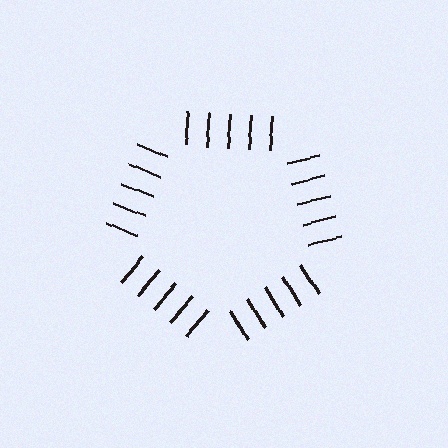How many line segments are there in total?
25 — 5 along each of the 5 edges.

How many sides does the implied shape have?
5 sides — the line-ends trace a pentagon.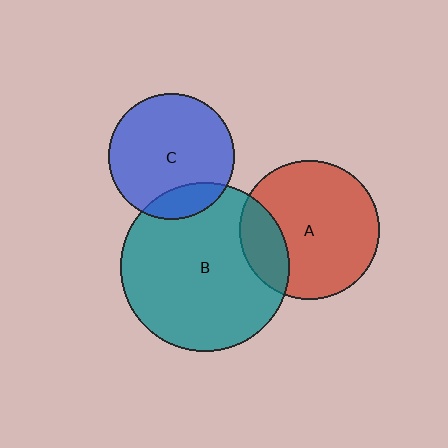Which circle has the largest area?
Circle B (teal).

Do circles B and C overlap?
Yes.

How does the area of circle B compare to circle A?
Approximately 1.5 times.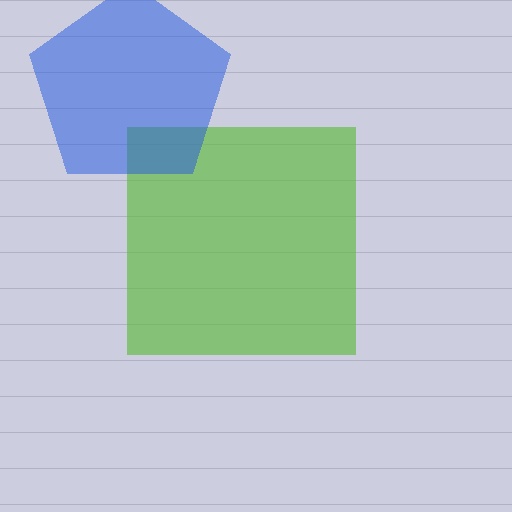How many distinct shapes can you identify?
There are 2 distinct shapes: a lime square, a blue pentagon.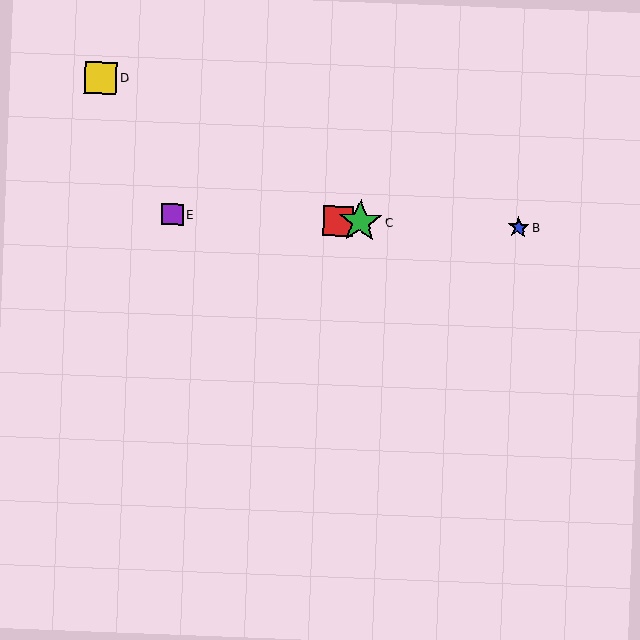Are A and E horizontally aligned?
Yes, both are at y≈221.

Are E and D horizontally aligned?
No, E is at y≈214 and D is at y≈78.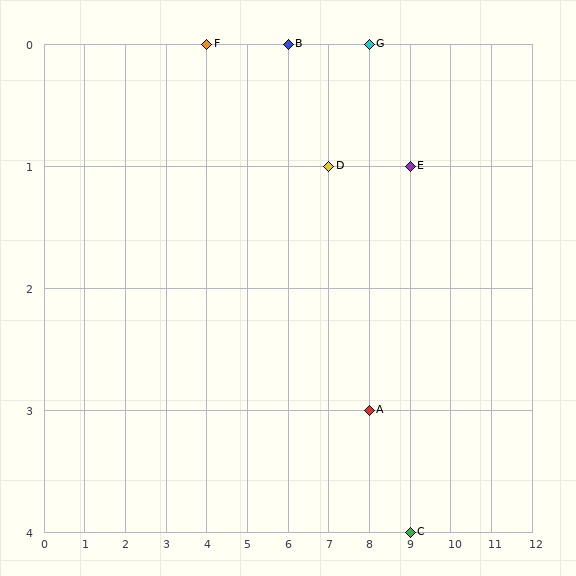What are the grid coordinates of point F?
Point F is at grid coordinates (4, 0).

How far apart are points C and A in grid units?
Points C and A are 1 column and 1 row apart (about 1.4 grid units diagonally).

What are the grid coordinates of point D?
Point D is at grid coordinates (7, 1).